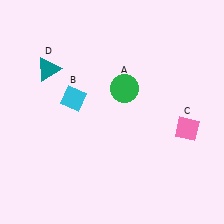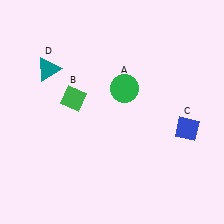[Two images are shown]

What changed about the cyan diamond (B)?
In Image 1, B is cyan. In Image 2, it changed to green.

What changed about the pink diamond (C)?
In Image 1, C is pink. In Image 2, it changed to blue.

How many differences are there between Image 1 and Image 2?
There are 2 differences between the two images.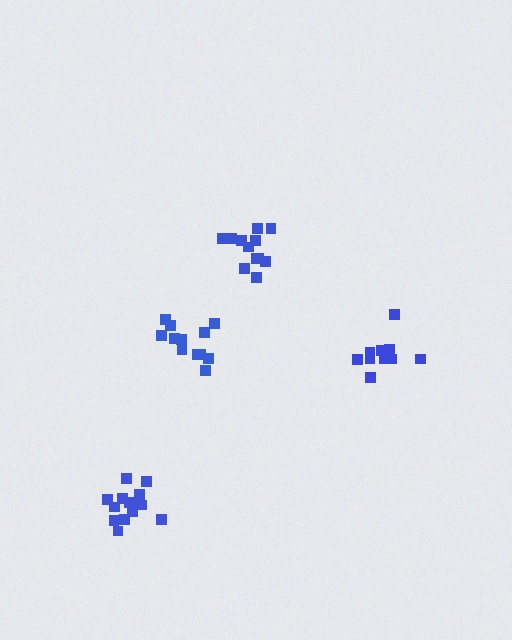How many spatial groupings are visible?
There are 4 spatial groupings.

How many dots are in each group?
Group 1: 15 dots, Group 2: 13 dots, Group 3: 12 dots, Group 4: 11 dots (51 total).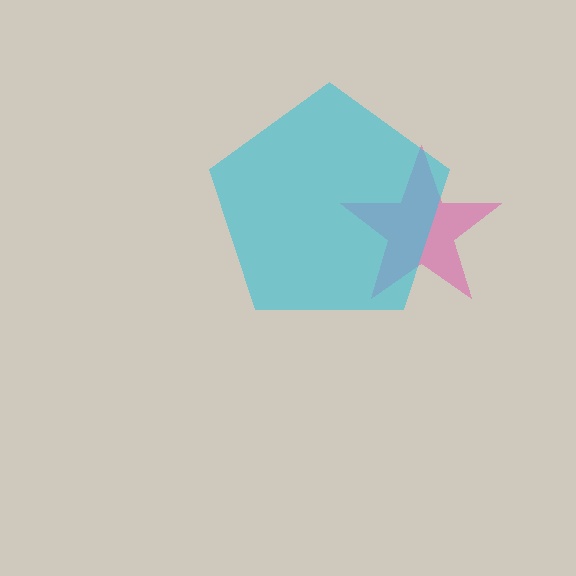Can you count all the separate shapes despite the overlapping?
Yes, there are 2 separate shapes.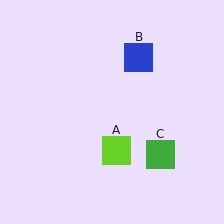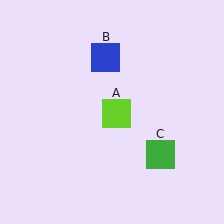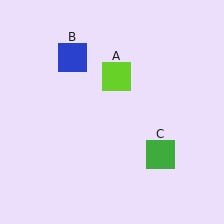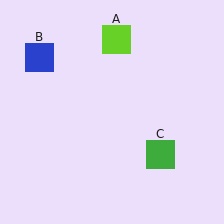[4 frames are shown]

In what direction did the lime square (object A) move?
The lime square (object A) moved up.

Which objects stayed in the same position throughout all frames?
Green square (object C) remained stationary.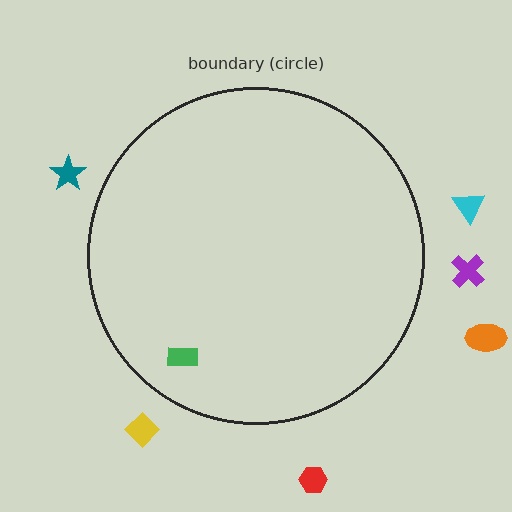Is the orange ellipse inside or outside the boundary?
Outside.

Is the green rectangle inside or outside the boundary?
Inside.